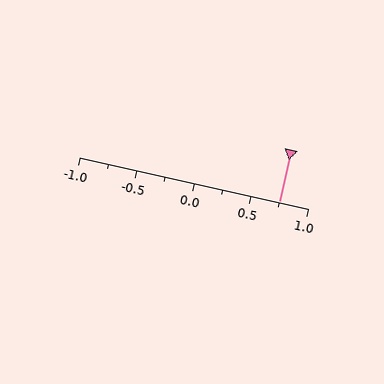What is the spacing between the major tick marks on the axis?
The major ticks are spaced 0.5 apart.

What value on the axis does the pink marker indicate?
The marker indicates approximately 0.75.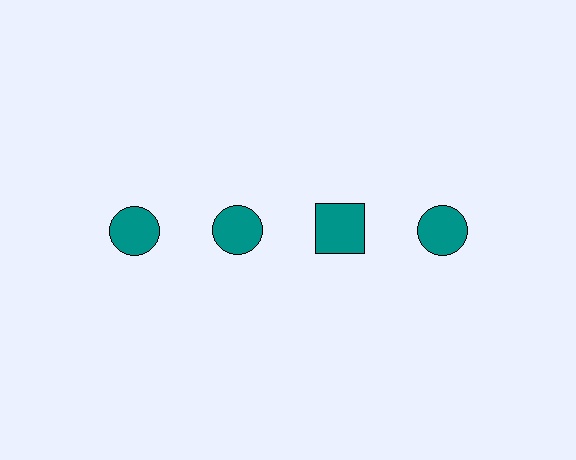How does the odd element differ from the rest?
It has a different shape: square instead of circle.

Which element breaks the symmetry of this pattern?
The teal square in the top row, center column breaks the symmetry. All other shapes are teal circles.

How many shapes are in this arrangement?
There are 4 shapes arranged in a grid pattern.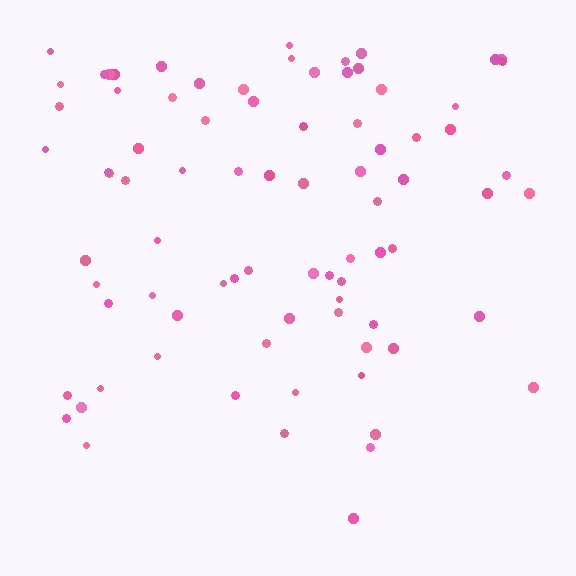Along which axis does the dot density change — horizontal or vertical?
Vertical.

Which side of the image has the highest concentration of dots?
The top.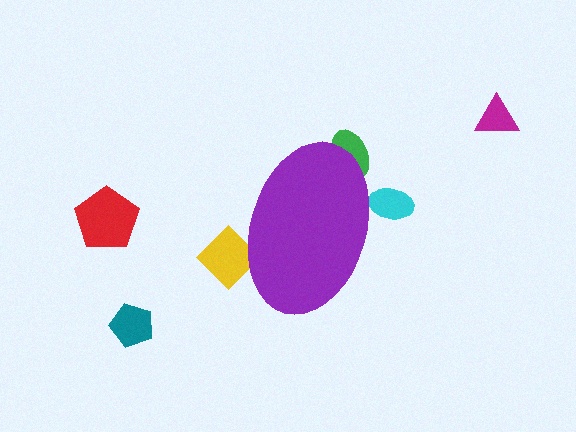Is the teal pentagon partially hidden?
No, the teal pentagon is fully visible.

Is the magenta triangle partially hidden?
No, the magenta triangle is fully visible.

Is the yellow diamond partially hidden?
Yes, the yellow diamond is partially hidden behind the purple ellipse.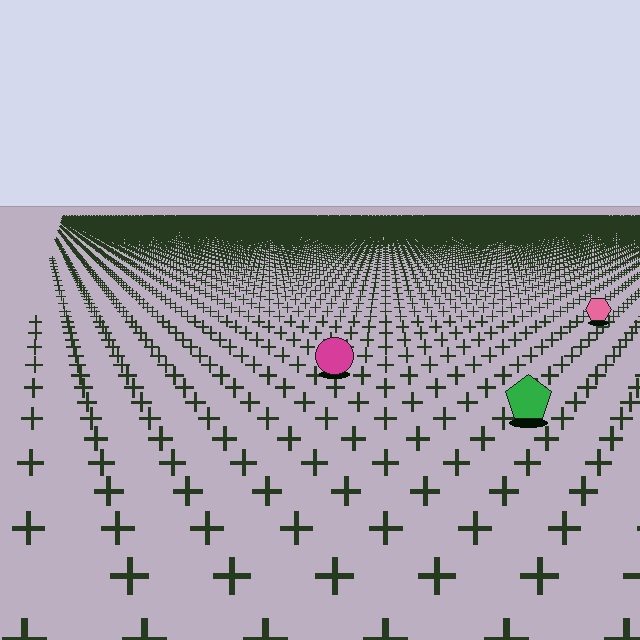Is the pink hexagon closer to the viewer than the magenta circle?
No. The magenta circle is closer — you can tell from the texture gradient: the ground texture is coarser near it.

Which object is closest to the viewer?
The green pentagon is closest. The texture marks near it are larger and more spread out.